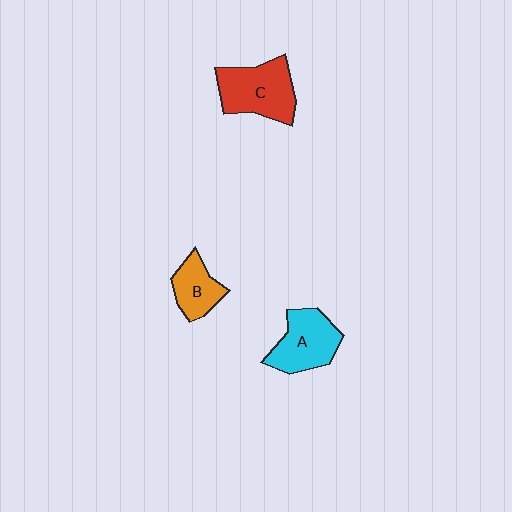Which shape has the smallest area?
Shape B (orange).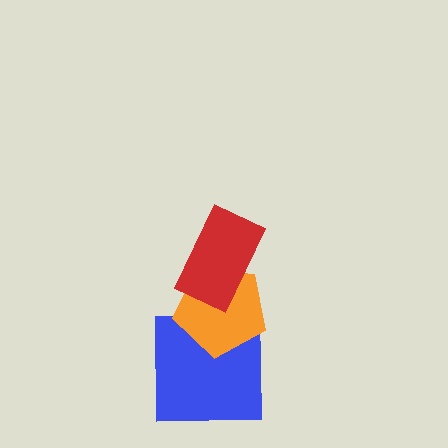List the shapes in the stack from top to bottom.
From top to bottom: the red rectangle, the orange pentagon, the blue square.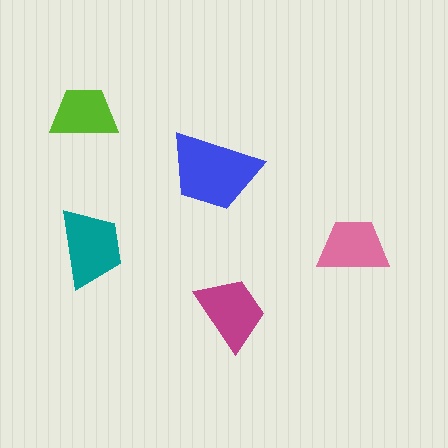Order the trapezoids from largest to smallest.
the blue one, the teal one, the magenta one, the pink one, the lime one.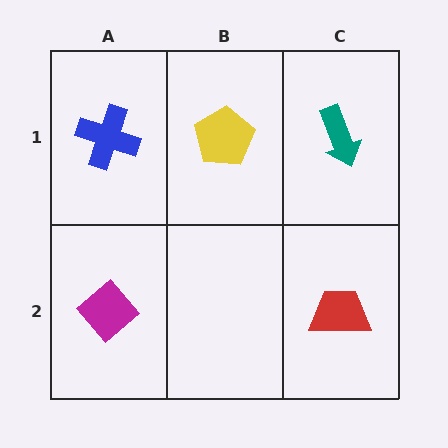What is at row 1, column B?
A yellow pentagon.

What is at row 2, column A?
A magenta diamond.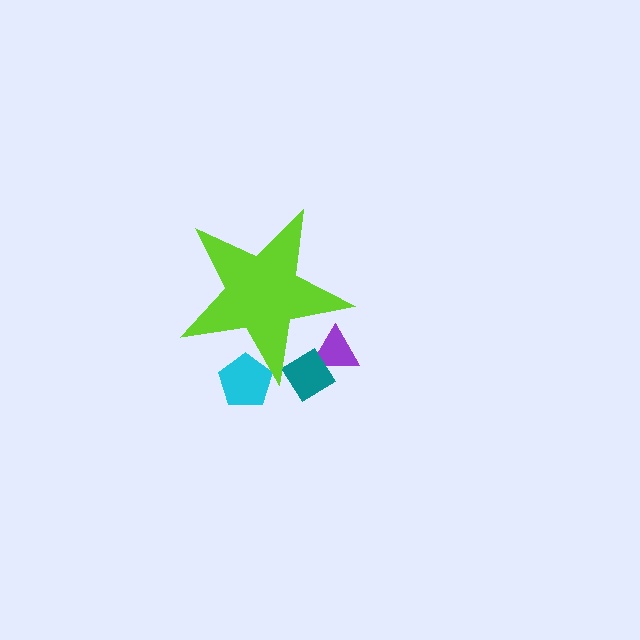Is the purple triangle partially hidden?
Yes, the purple triangle is partially hidden behind the lime star.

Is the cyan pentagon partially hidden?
Yes, the cyan pentagon is partially hidden behind the lime star.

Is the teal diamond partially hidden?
Yes, the teal diamond is partially hidden behind the lime star.